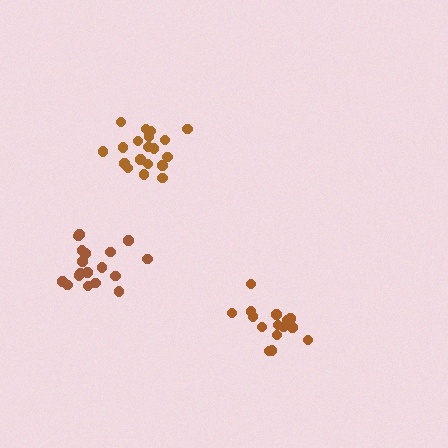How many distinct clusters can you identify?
There are 3 distinct clusters.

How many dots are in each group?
Group 1: 15 dots, Group 2: 18 dots, Group 3: 19 dots (52 total).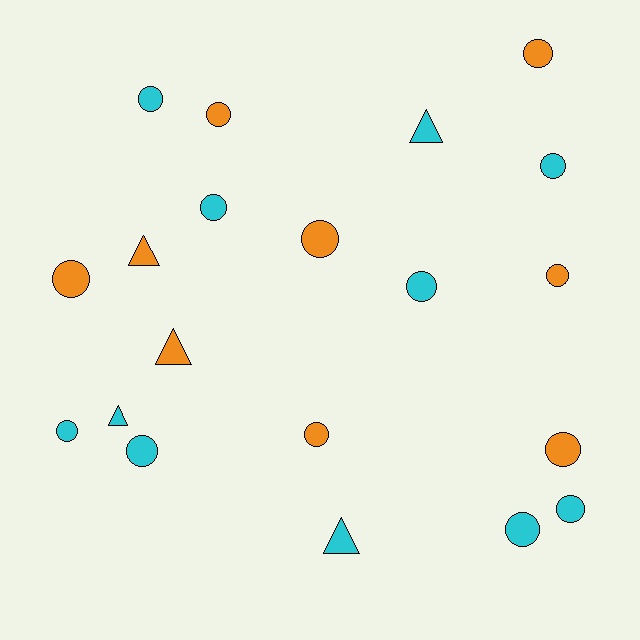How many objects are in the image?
There are 20 objects.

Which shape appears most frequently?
Circle, with 15 objects.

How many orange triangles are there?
There are 2 orange triangles.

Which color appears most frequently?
Cyan, with 11 objects.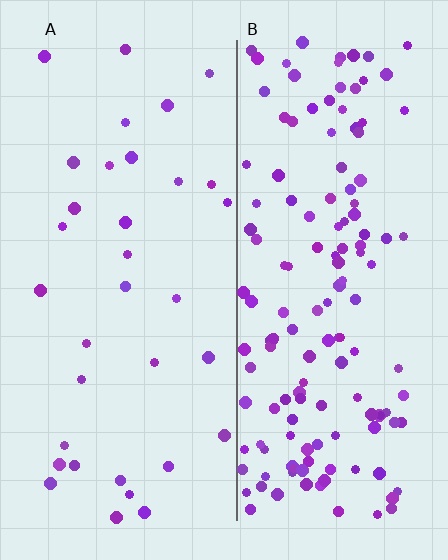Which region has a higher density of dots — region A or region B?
B (the right).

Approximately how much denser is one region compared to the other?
Approximately 4.3× — region B over region A.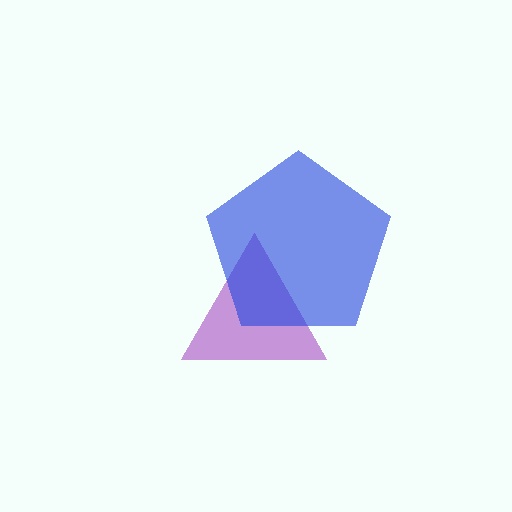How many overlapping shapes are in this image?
There are 2 overlapping shapes in the image.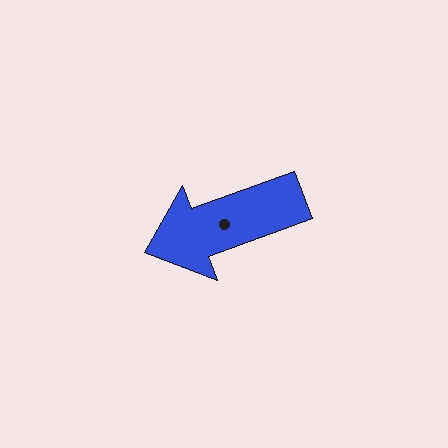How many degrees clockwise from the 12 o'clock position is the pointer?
Approximately 250 degrees.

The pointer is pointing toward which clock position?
Roughly 8 o'clock.